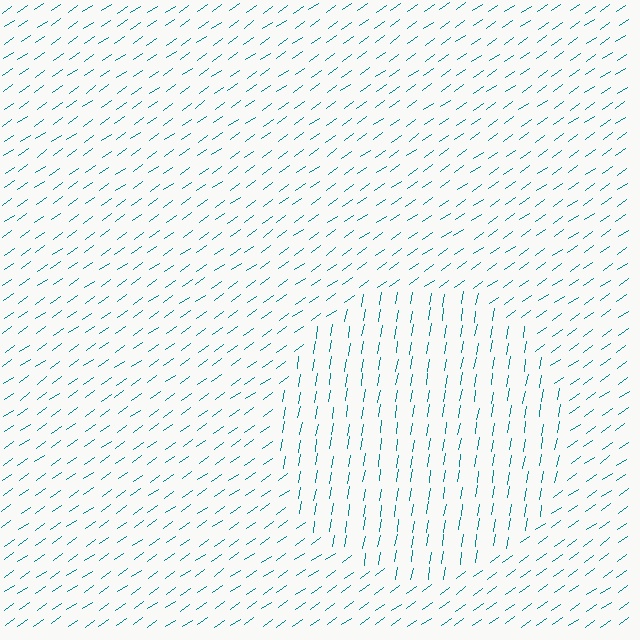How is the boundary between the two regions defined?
The boundary is defined purely by a change in line orientation (approximately 45 degrees difference). All lines are the same color and thickness.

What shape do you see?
I see a circle.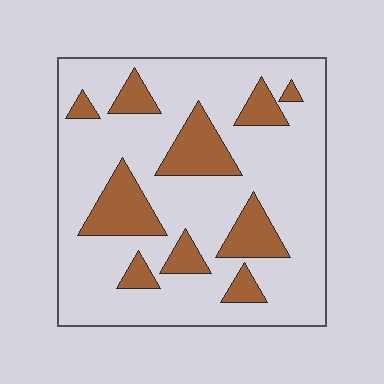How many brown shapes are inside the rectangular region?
10.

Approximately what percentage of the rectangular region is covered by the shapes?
Approximately 25%.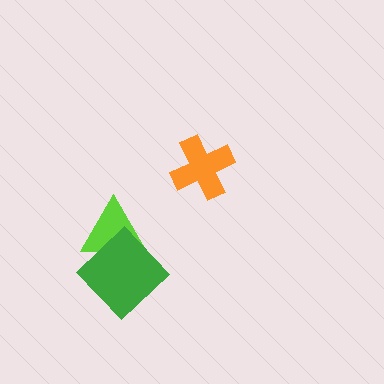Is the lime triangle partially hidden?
Yes, it is partially covered by another shape.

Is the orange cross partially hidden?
No, no other shape covers it.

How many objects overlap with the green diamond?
1 object overlaps with the green diamond.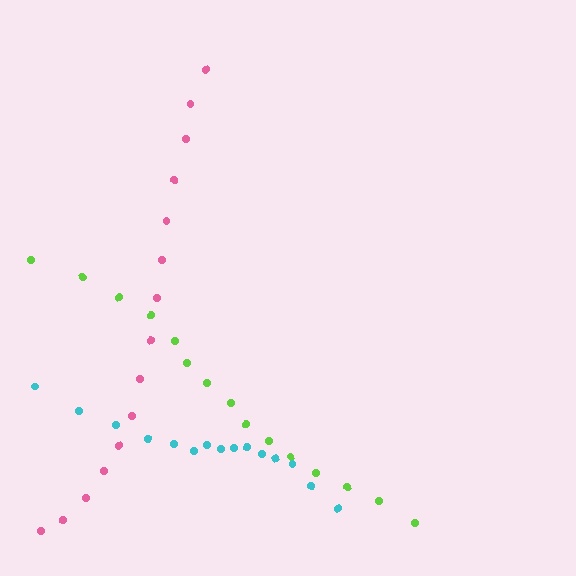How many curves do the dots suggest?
There are 3 distinct paths.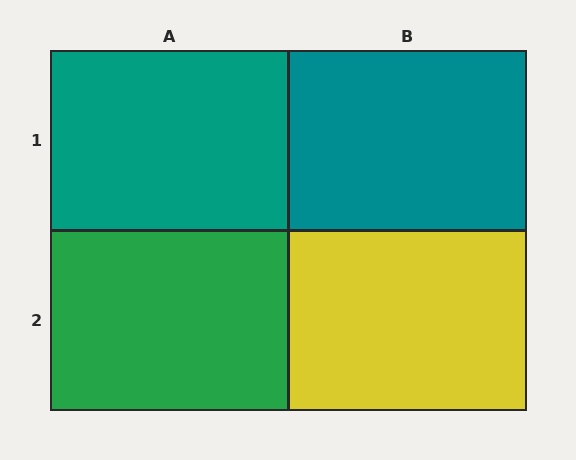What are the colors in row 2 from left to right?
Green, yellow.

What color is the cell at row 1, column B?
Teal.